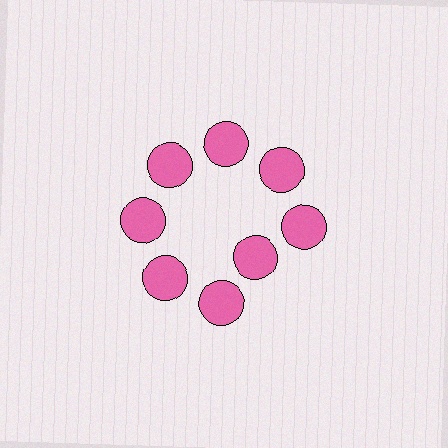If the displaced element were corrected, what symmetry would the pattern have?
It would have 8-fold rotational symmetry — the pattern would map onto itself every 45 degrees.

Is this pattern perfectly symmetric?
No. The 8 pink circles are arranged in a ring, but one element near the 4 o'clock position is pulled inward toward the center, breaking the 8-fold rotational symmetry.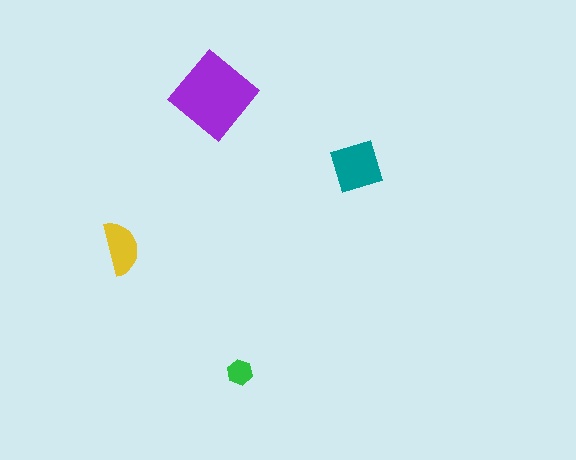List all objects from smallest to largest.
The green hexagon, the yellow semicircle, the teal diamond, the purple diamond.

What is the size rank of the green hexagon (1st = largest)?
4th.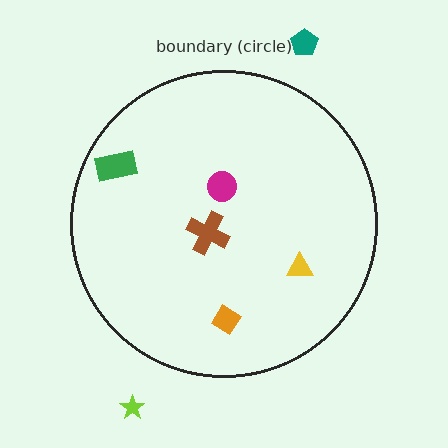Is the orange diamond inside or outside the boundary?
Inside.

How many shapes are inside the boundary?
5 inside, 2 outside.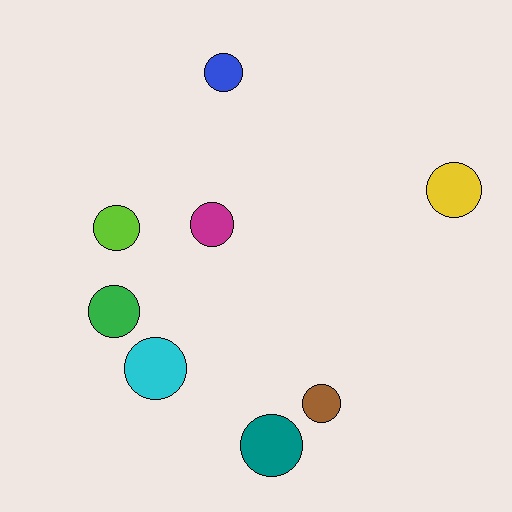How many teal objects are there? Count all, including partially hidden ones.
There is 1 teal object.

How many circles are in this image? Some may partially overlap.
There are 8 circles.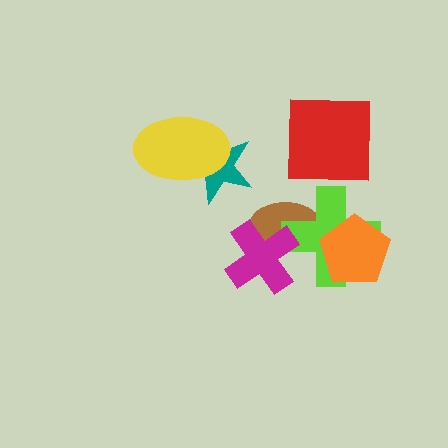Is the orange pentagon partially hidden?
No, no other shape covers it.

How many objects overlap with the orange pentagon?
1 object overlaps with the orange pentagon.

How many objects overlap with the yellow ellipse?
1 object overlaps with the yellow ellipse.